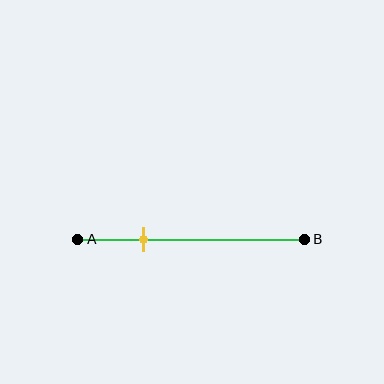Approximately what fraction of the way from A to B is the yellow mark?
The yellow mark is approximately 30% of the way from A to B.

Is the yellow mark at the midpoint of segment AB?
No, the mark is at about 30% from A, not at the 50% midpoint.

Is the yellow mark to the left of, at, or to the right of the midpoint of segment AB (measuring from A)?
The yellow mark is to the left of the midpoint of segment AB.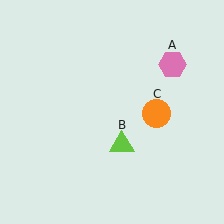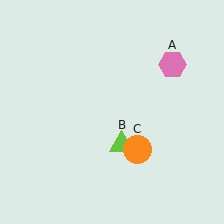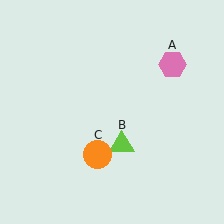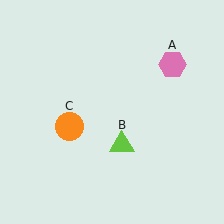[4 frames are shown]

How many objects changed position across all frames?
1 object changed position: orange circle (object C).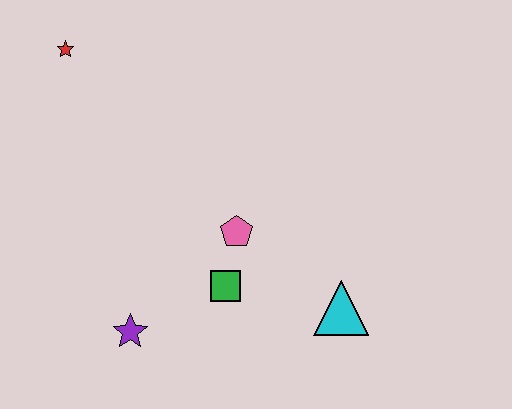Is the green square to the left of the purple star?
No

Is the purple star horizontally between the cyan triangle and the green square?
No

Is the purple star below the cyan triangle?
Yes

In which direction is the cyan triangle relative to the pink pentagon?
The cyan triangle is to the right of the pink pentagon.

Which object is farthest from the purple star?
The red star is farthest from the purple star.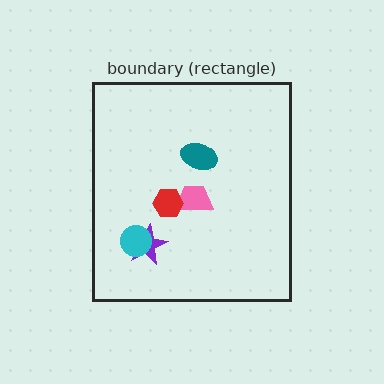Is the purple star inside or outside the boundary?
Inside.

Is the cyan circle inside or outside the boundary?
Inside.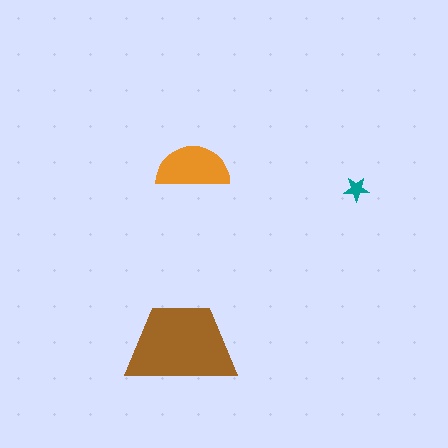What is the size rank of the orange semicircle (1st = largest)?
2nd.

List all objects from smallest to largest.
The teal star, the orange semicircle, the brown trapezoid.